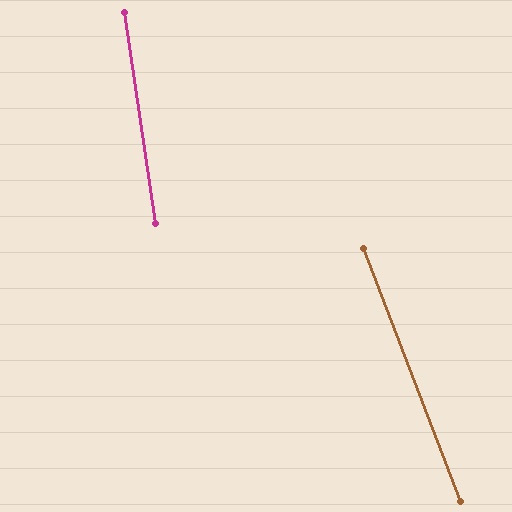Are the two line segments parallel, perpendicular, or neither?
Neither parallel nor perpendicular — they differ by about 13°.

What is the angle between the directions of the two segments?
Approximately 13 degrees.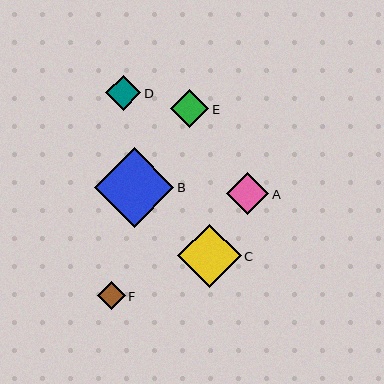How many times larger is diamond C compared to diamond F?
Diamond C is approximately 2.3 times the size of diamond F.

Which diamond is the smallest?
Diamond F is the smallest with a size of approximately 27 pixels.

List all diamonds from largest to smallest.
From largest to smallest: B, C, A, E, D, F.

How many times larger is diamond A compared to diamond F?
Diamond A is approximately 1.5 times the size of diamond F.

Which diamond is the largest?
Diamond B is the largest with a size of approximately 80 pixels.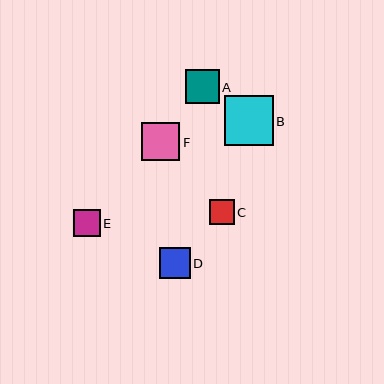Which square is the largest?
Square B is the largest with a size of approximately 49 pixels.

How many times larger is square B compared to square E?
Square B is approximately 1.8 times the size of square E.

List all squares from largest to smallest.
From largest to smallest: B, F, A, D, E, C.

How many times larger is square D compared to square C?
Square D is approximately 1.3 times the size of square C.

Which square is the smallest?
Square C is the smallest with a size of approximately 25 pixels.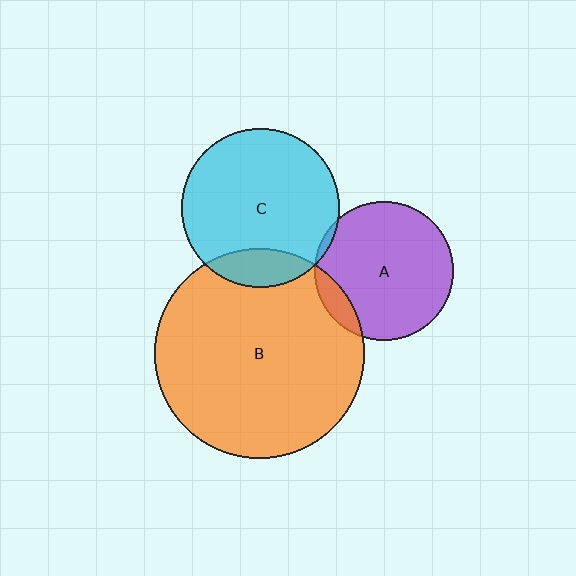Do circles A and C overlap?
Yes.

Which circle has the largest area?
Circle B (orange).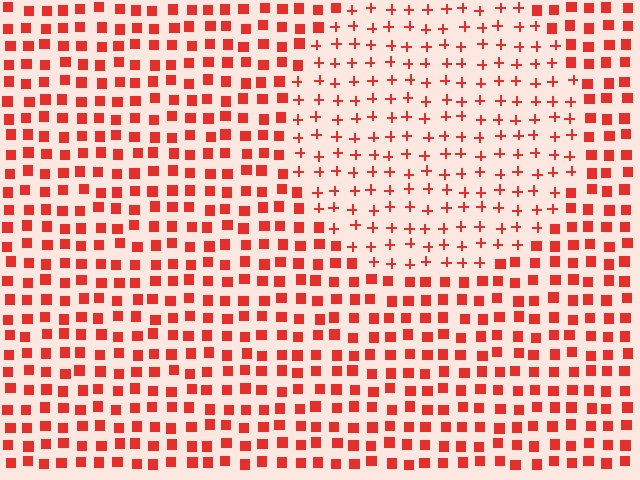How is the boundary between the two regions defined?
The boundary is defined by a change in element shape: plus signs inside vs. squares outside. All elements share the same color and spacing.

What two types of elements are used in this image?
The image uses plus signs inside the circle region and squares outside it.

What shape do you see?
I see a circle.